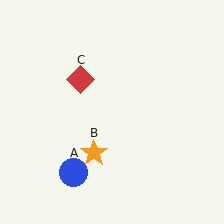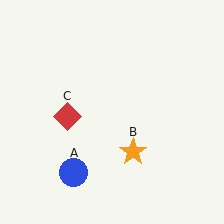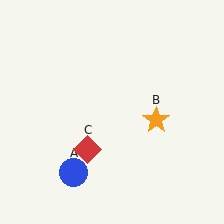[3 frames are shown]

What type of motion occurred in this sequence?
The orange star (object B), red diamond (object C) rotated counterclockwise around the center of the scene.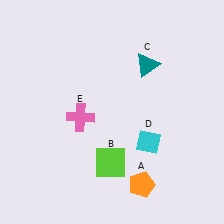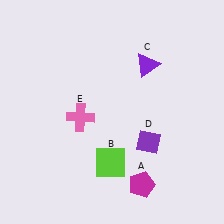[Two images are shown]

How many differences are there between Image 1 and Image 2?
There are 3 differences between the two images.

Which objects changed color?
A changed from orange to magenta. C changed from teal to purple. D changed from cyan to purple.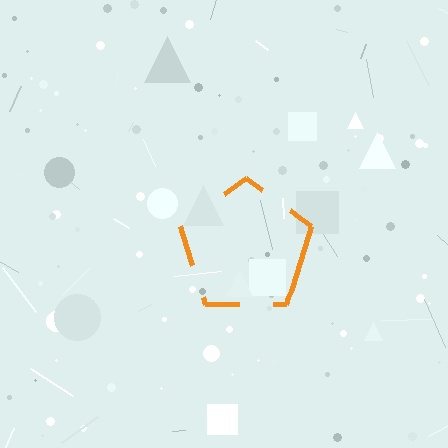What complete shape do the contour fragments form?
The contour fragments form a pentagon.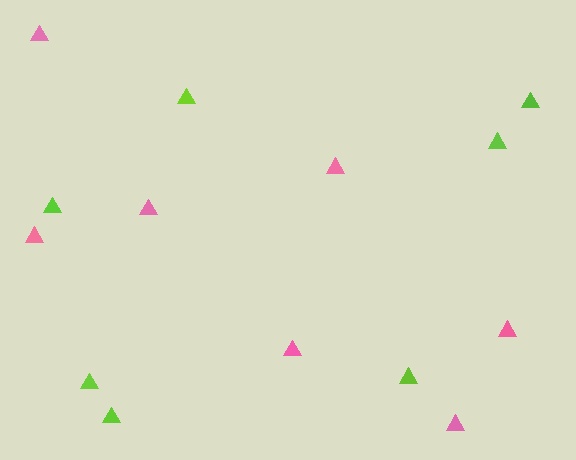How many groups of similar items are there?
There are 2 groups: one group of lime triangles (7) and one group of pink triangles (7).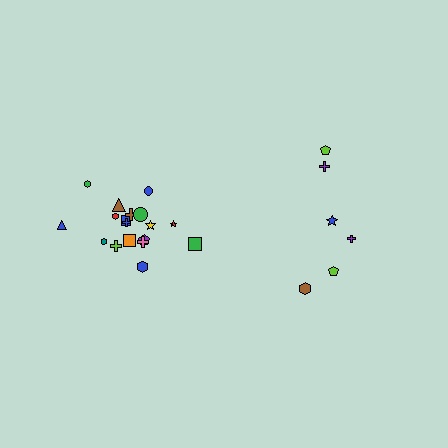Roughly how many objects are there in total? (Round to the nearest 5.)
Roughly 25 objects in total.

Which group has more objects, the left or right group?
The left group.